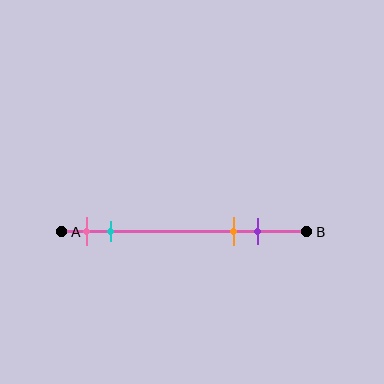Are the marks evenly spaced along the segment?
No, the marks are not evenly spaced.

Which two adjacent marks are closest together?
The pink and cyan marks are the closest adjacent pair.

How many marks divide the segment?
There are 4 marks dividing the segment.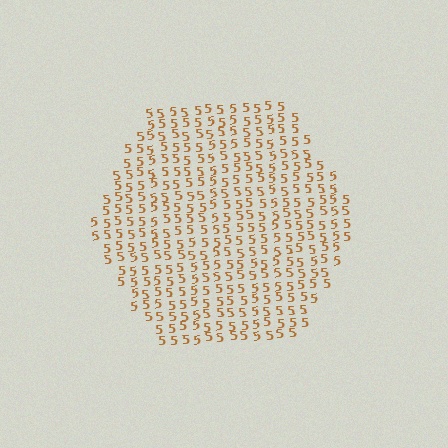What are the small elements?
The small elements are digit 5's.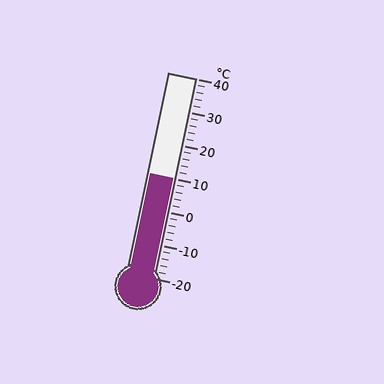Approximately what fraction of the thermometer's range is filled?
The thermometer is filled to approximately 50% of its range.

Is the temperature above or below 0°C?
The temperature is above 0°C.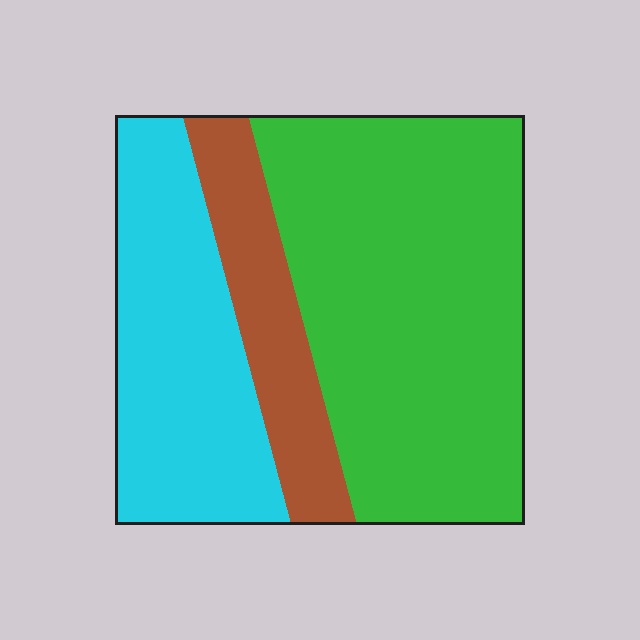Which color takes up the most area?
Green, at roughly 55%.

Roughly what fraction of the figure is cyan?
Cyan covers around 30% of the figure.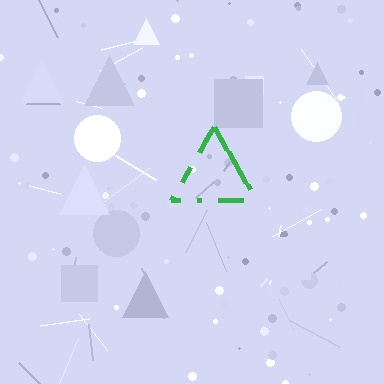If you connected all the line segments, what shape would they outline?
They would outline a triangle.